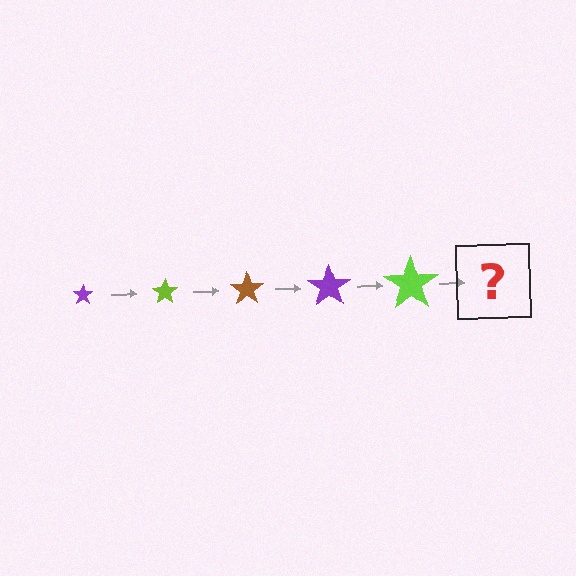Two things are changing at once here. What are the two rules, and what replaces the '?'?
The two rules are that the star grows larger each step and the color cycles through purple, lime, and brown. The '?' should be a brown star, larger than the previous one.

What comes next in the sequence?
The next element should be a brown star, larger than the previous one.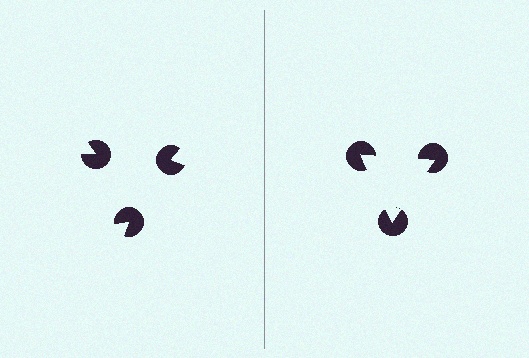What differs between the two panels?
The pac-man discs are positioned identically on both sides; only the wedge orientations differ. On the right they align to a triangle; on the left they are misaligned.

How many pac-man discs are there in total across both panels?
6 — 3 on each side.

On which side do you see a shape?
An illusory triangle appears on the right side. On the left side the wedge cuts are rotated, so no coherent shape forms.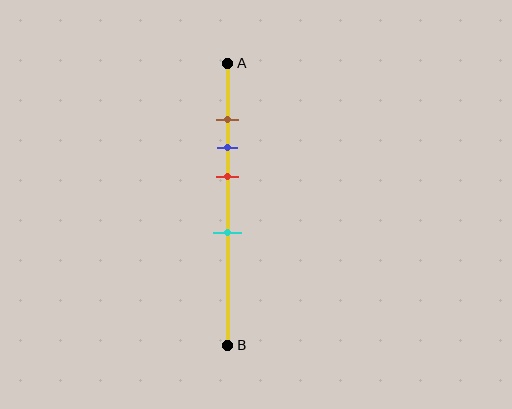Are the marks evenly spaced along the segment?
No, the marks are not evenly spaced.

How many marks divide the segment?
There are 4 marks dividing the segment.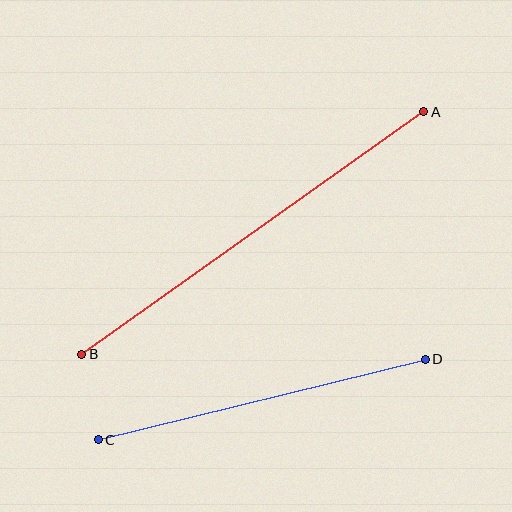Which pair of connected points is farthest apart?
Points A and B are farthest apart.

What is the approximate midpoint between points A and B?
The midpoint is at approximately (253, 233) pixels.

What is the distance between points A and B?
The distance is approximately 419 pixels.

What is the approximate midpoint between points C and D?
The midpoint is at approximately (262, 400) pixels.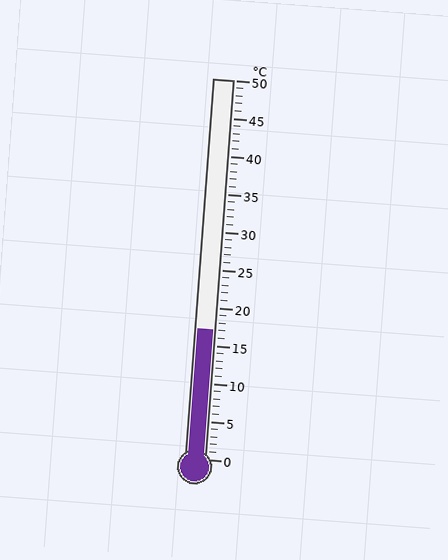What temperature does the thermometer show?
The thermometer shows approximately 17°C.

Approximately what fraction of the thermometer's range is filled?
The thermometer is filled to approximately 35% of its range.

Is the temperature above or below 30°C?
The temperature is below 30°C.